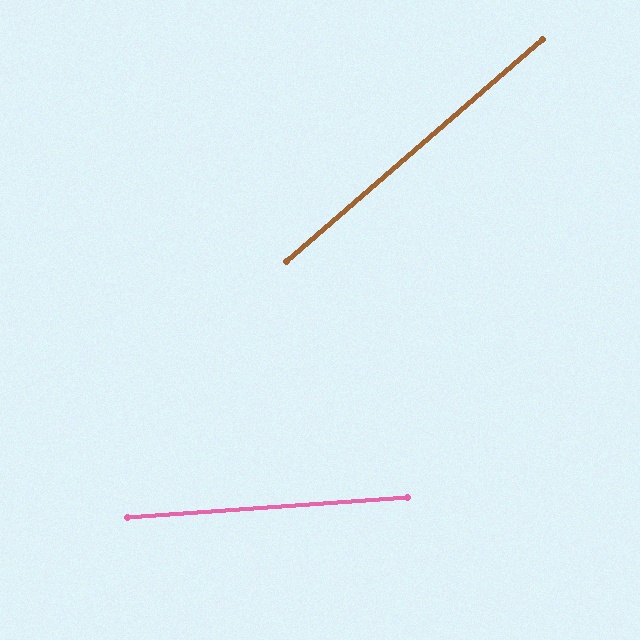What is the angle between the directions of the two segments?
Approximately 37 degrees.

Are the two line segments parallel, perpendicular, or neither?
Neither parallel nor perpendicular — they differ by about 37°.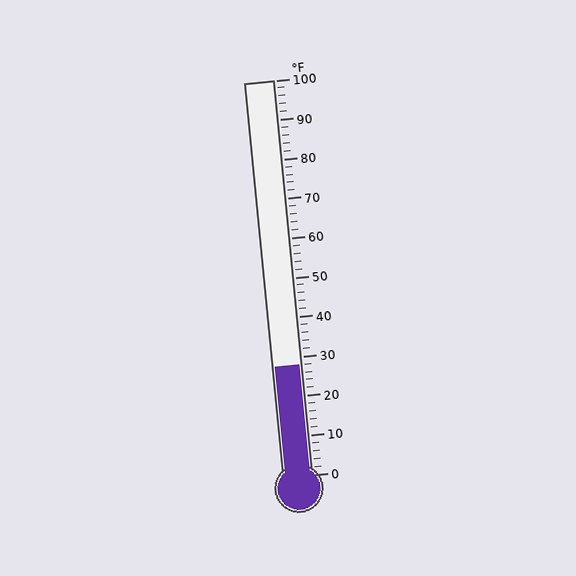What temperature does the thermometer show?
The thermometer shows approximately 28°F.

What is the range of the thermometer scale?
The thermometer scale ranges from 0°F to 100°F.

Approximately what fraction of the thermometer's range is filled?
The thermometer is filled to approximately 30% of its range.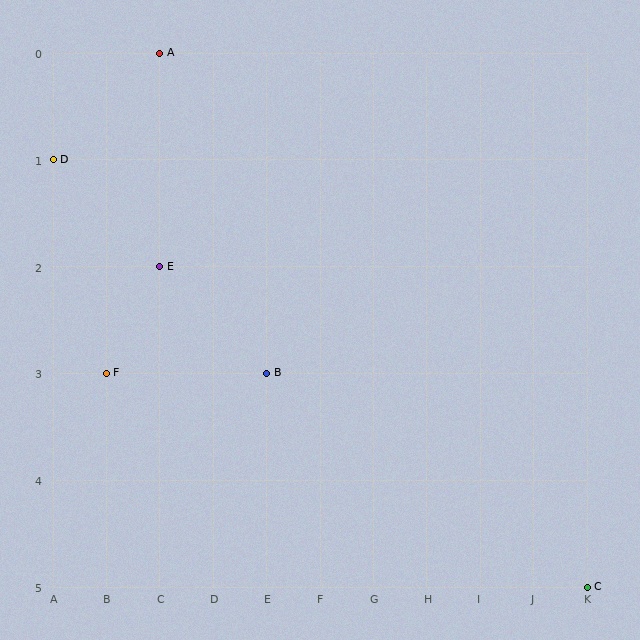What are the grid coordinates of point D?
Point D is at grid coordinates (A, 1).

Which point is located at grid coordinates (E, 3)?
Point B is at (E, 3).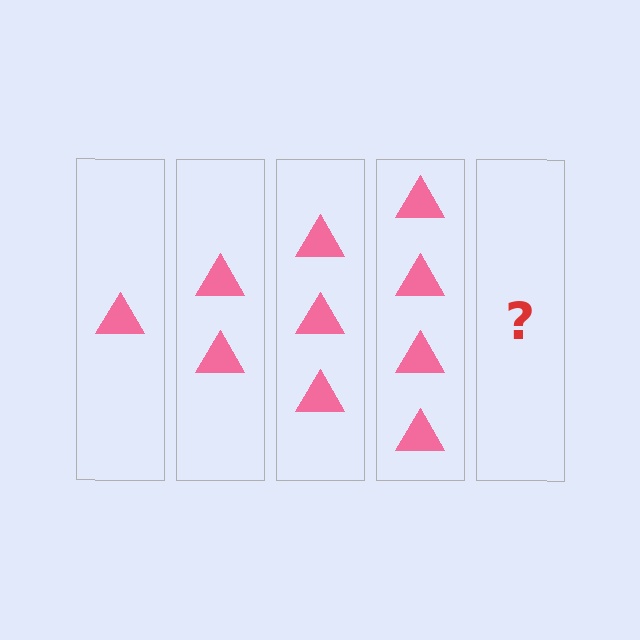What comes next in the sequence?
The next element should be 5 triangles.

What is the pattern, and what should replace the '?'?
The pattern is that each step adds one more triangle. The '?' should be 5 triangles.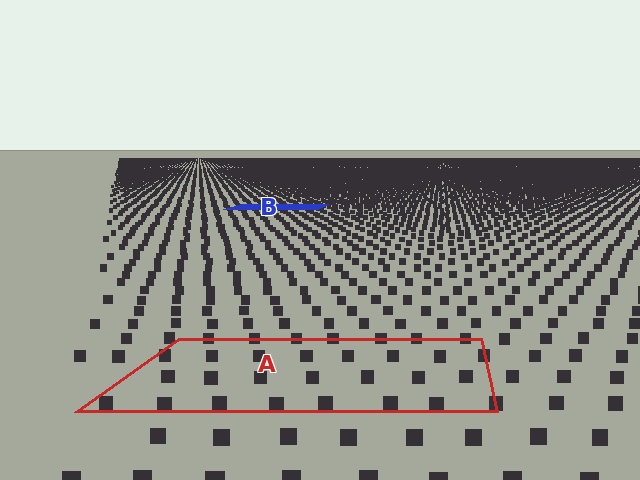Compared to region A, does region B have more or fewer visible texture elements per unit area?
Region B has more texture elements per unit area — they are packed more densely because it is farther away.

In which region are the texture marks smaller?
The texture marks are smaller in region B, because it is farther away.